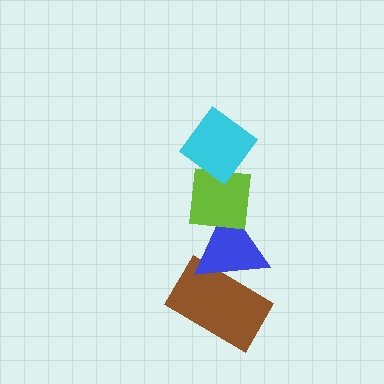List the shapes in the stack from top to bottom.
From top to bottom: the cyan diamond, the lime square, the blue triangle, the brown rectangle.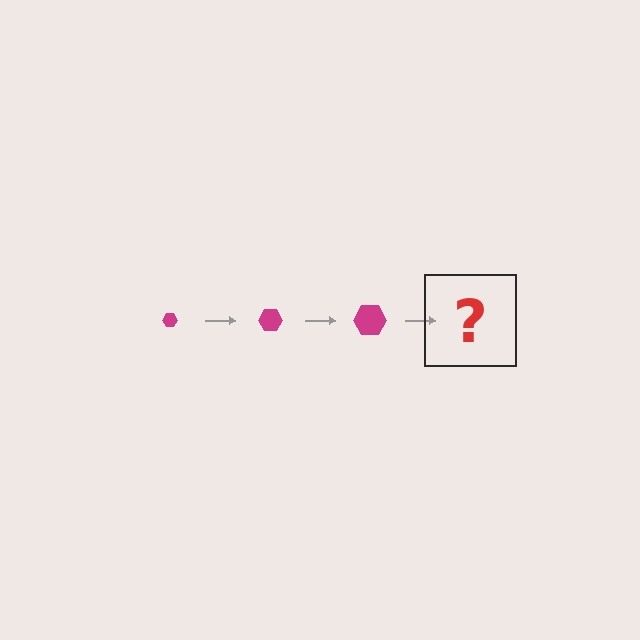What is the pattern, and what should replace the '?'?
The pattern is that the hexagon gets progressively larger each step. The '?' should be a magenta hexagon, larger than the previous one.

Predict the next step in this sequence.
The next step is a magenta hexagon, larger than the previous one.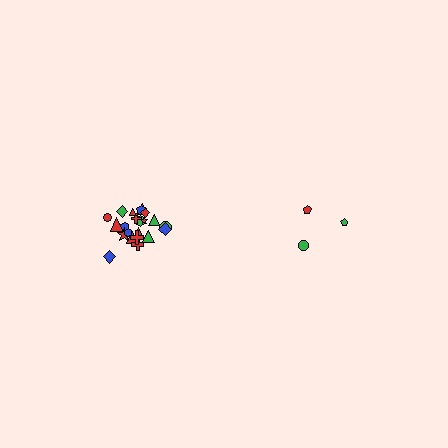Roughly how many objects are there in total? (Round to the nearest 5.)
Roughly 25 objects in total.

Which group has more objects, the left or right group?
The left group.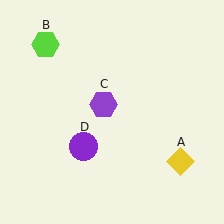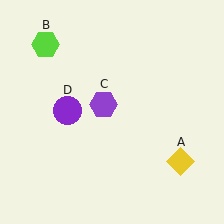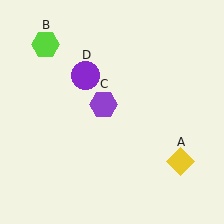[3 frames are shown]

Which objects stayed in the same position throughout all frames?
Yellow diamond (object A) and lime hexagon (object B) and purple hexagon (object C) remained stationary.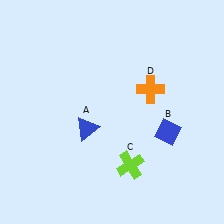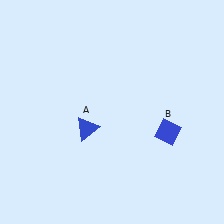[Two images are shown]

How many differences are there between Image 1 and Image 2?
There are 2 differences between the two images.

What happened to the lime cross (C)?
The lime cross (C) was removed in Image 2. It was in the bottom-right area of Image 1.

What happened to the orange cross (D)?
The orange cross (D) was removed in Image 2. It was in the top-right area of Image 1.